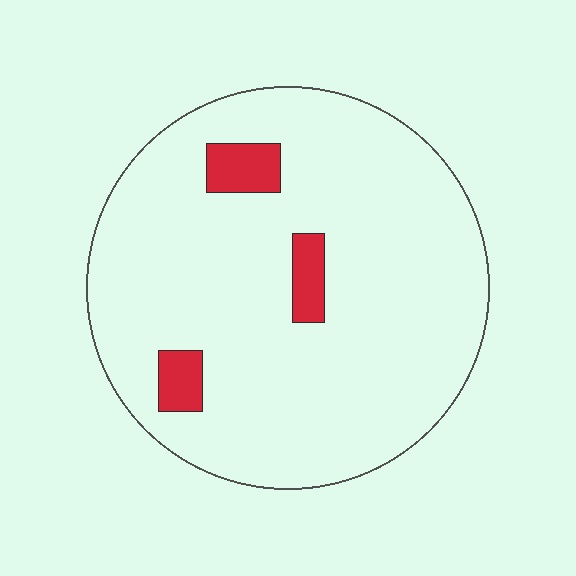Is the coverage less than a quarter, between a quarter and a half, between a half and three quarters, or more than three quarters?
Less than a quarter.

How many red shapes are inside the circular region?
3.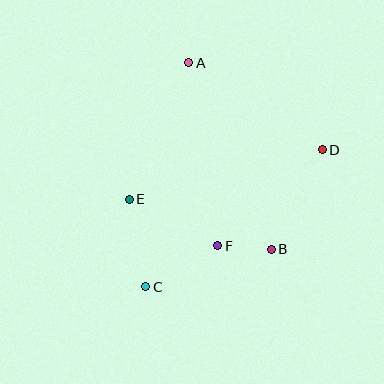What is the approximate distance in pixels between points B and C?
The distance between B and C is approximately 131 pixels.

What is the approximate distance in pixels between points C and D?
The distance between C and D is approximately 223 pixels.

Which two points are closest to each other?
Points B and F are closest to each other.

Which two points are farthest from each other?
Points A and C are farthest from each other.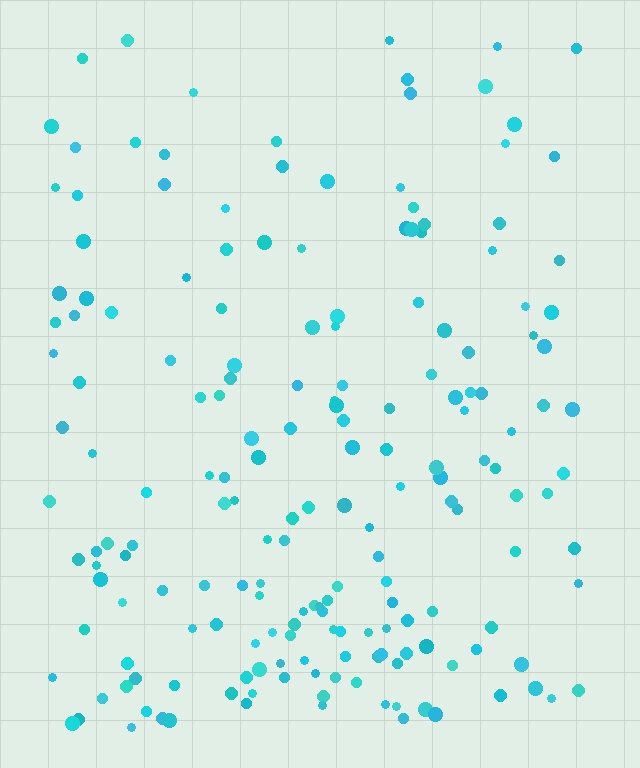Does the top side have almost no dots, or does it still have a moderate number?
Still a moderate number, just noticeably fewer than the bottom.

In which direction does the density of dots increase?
From top to bottom, with the bottom side densest.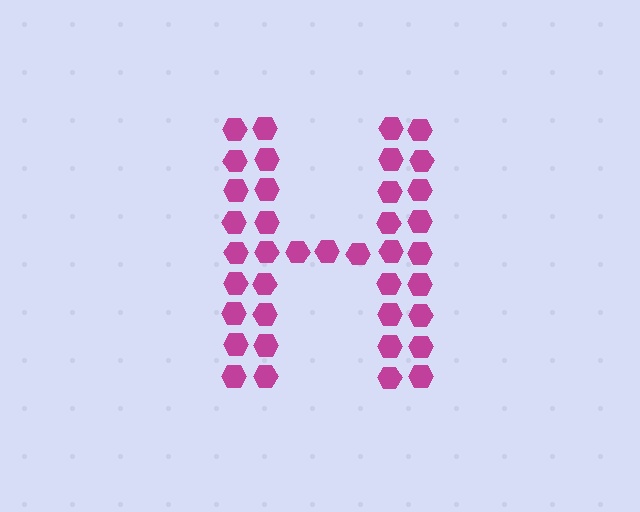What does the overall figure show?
The overall figure shows the letter H.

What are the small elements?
The small elements are hexagons.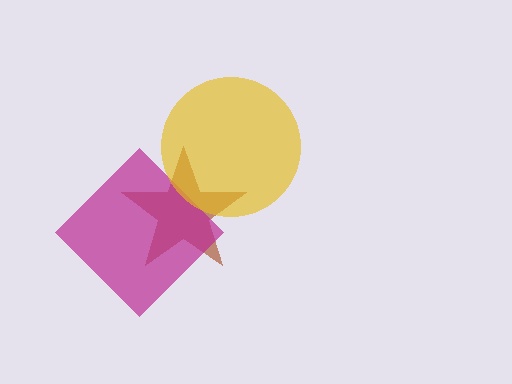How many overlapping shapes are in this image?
There are 3 overlapping shapes in the image.